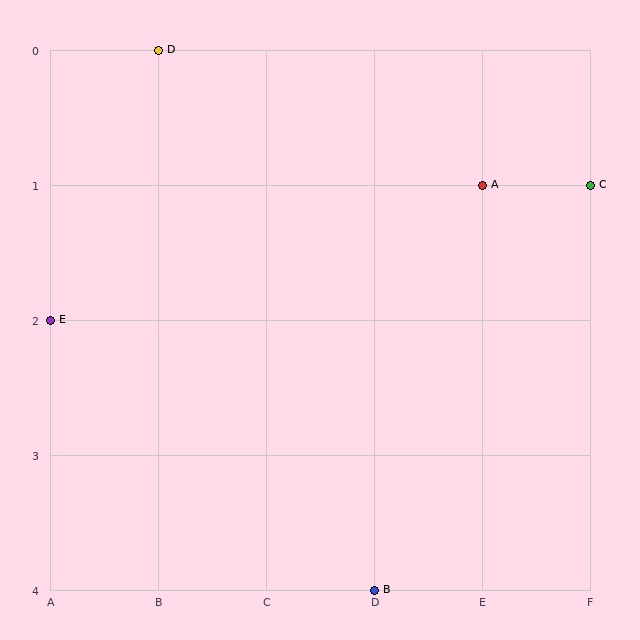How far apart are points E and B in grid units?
Points E and B are 3 columns and 2 rows apart (about 3.6 grid units diagonally).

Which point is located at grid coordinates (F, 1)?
Point C is at (F, 1).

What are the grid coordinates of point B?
Point B is at grid coordinates (D, 4).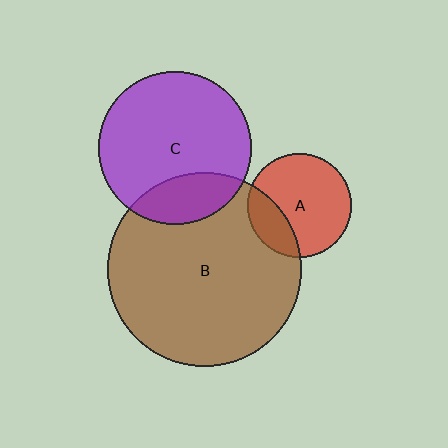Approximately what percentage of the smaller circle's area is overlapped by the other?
Approximately 20%.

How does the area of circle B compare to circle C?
Approximately 1.6 times.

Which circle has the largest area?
Circle B (brown).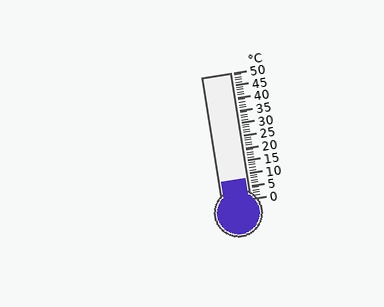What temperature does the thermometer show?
The thermometer shows approximately 8°C.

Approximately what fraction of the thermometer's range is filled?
The thermometer is filled to approximately 15% of its range.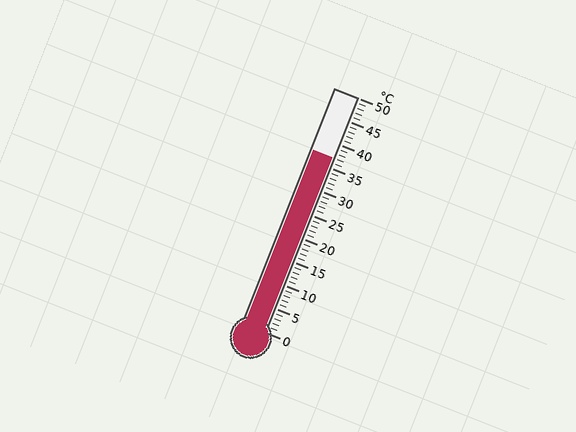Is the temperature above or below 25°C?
The temperature is above 25°C.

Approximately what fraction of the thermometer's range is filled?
The thermometer is filled to approximately 75% of its range.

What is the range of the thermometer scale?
The thermometer scale ranges from 0°C to 50°C.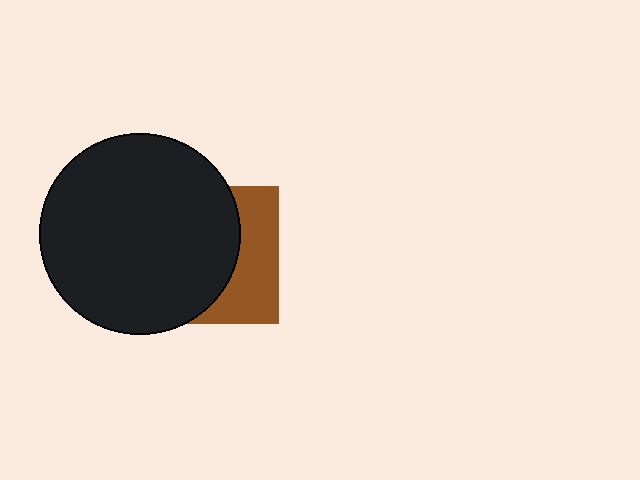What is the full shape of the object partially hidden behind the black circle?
The partially hidden object is a brown square.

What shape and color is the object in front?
The object in front is a black circle.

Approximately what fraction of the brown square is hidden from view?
Roughly 64% of the brown square is hidden behind the black circle.